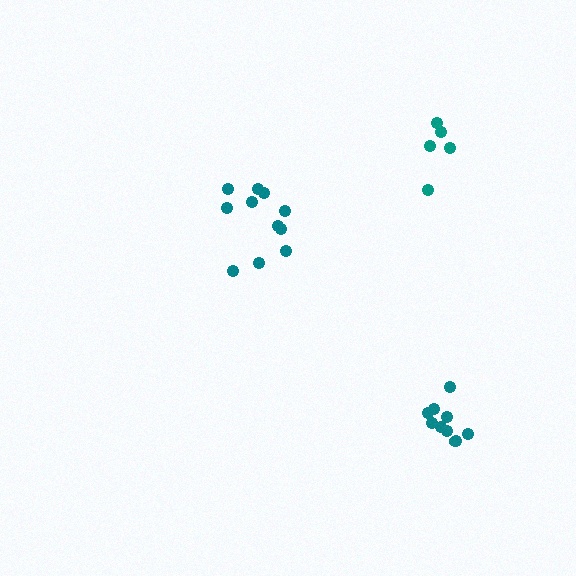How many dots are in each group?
Group 1: 11 dots, Group 2: 5 dots, Group 3: 10 dots (26 total).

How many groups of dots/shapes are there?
There are 3 groups.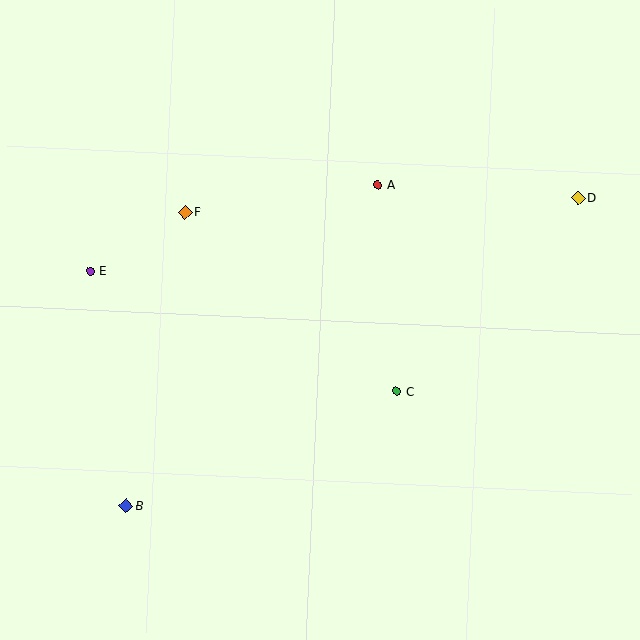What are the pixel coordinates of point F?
Point F is at (185, 212).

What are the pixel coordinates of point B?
Point B is at (126, 506).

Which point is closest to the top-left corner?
Point F is closest to the top-left corner.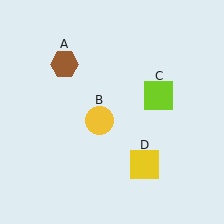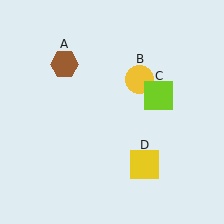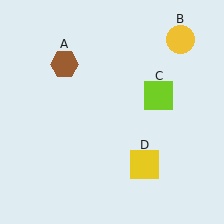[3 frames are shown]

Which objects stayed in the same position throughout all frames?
Brown hexagon (object A) and lime square (object C) and yellow square (object D) remained stationary.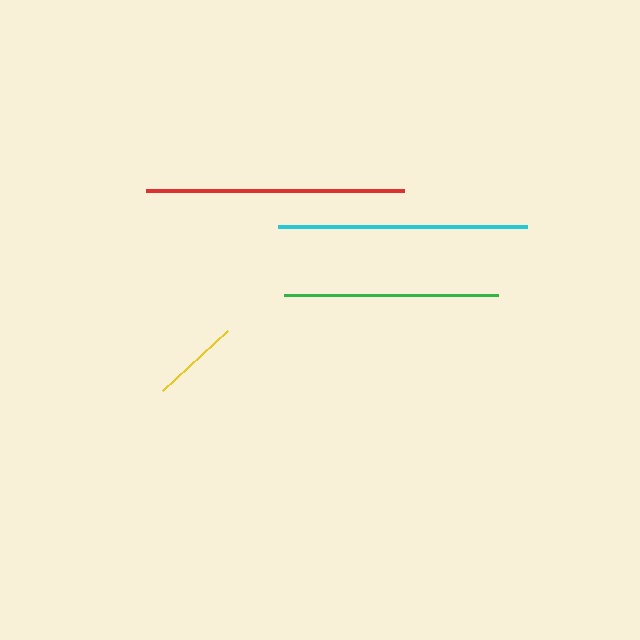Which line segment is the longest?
The red line is the longest at approximately 258 pixels.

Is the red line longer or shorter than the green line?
The red line is longer than the green line.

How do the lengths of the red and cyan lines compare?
The red and cyan lines are approximately the same length.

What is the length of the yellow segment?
The yellow segment is approximately 89 pixels long.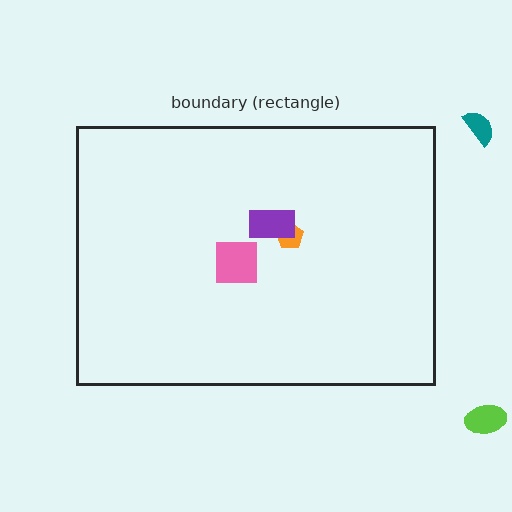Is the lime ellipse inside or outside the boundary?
Outside.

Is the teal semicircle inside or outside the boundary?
Outside.